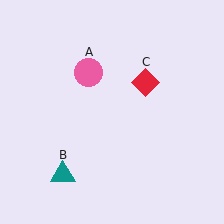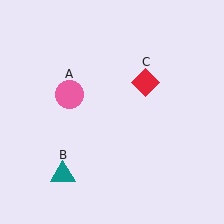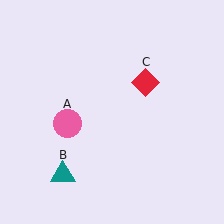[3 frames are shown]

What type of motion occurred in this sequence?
The pink circle (object A) rotated counterclockwise around the center of the scene.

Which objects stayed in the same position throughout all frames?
Teal triangle (object B) and red diamond (object C) remained stationary.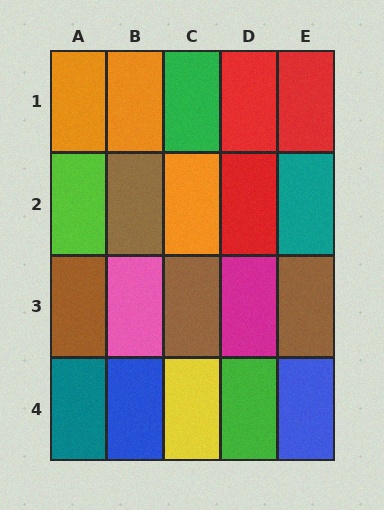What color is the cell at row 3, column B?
Pink.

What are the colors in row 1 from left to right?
Orange, orange, green, red, red.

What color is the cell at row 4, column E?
Blue.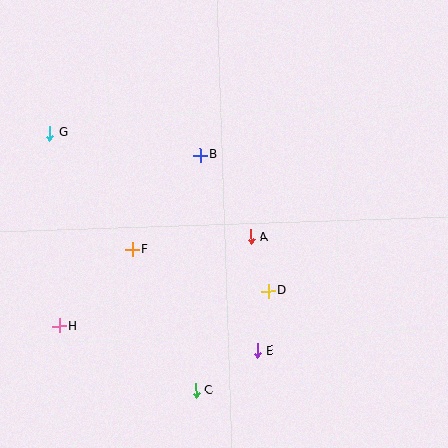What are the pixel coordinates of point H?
Point H is at (60, 326).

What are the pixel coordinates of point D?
Point D is at (268, 291).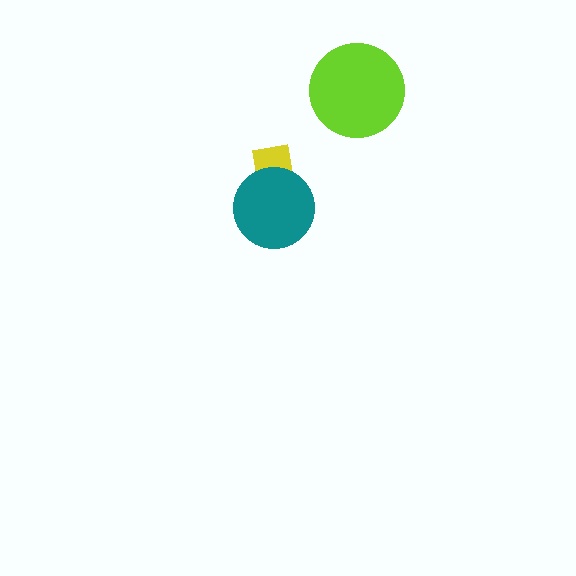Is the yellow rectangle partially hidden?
Yes, it is partially covered by another shape.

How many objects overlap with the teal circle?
1 object overlaps with the teal circle.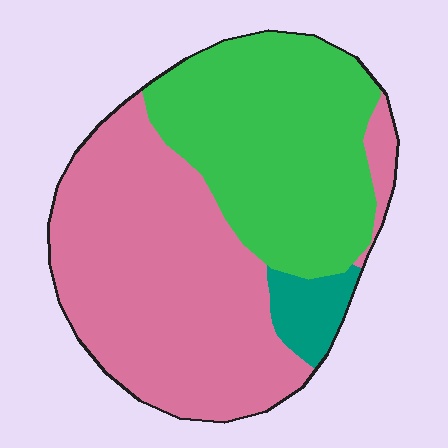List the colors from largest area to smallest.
From largest to smallest: pink, green, teal.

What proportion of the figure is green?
Green covers roughly 40% of the figure.